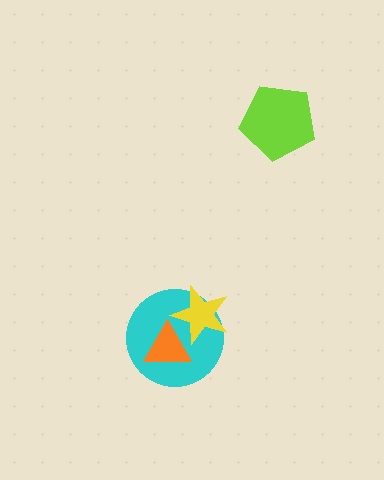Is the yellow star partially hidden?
No, no other shape covers it.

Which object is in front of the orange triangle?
The yellow star is in front of the orange triangle.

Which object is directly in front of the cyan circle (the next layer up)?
The orange triangle is directly in front of the cyan circle.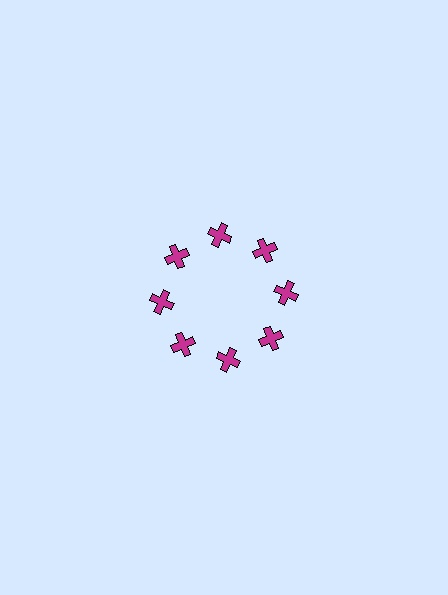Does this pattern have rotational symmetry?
Yes, this pattern has 8-fold rotational symmetry. It looks the same after rotating 45 degrees around the center.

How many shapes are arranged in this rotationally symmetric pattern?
There are 8 shapes, arranged in 8 groups of 1.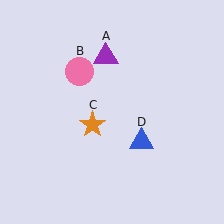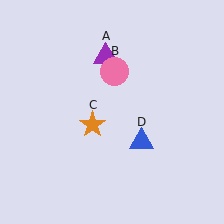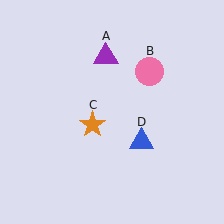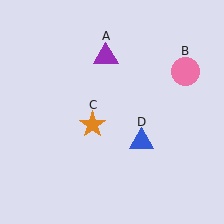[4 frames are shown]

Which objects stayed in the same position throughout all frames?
Purple triangle (object A) and orange star (object C) and blue triangle (object D) remained stationary.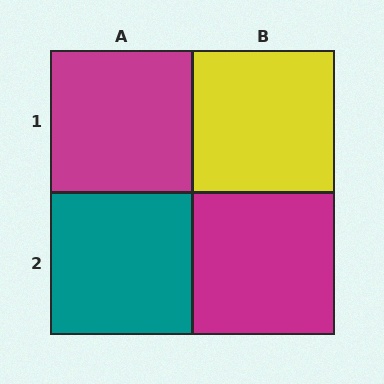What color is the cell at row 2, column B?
Magenta.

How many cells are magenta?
2 cells are magenta.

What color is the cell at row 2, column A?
Teal.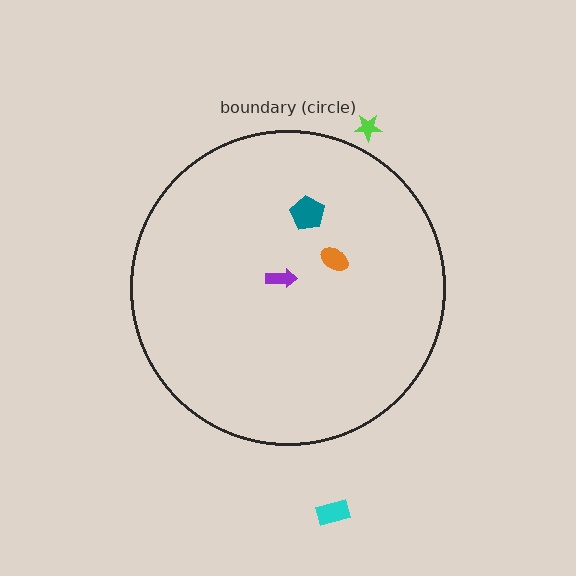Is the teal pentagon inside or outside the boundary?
Inside.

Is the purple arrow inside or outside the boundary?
Inside.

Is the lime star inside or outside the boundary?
Outside.